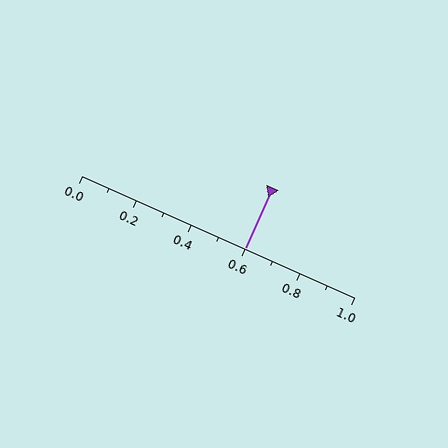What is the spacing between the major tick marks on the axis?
The major ticks are spaced 0.2 apart.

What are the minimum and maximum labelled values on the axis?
The axis runs from 0.0 to 1.0.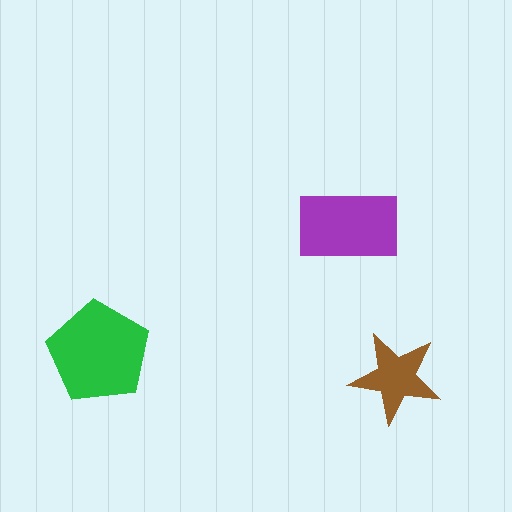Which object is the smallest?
The brown star.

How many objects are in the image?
There are 3 objects in the image.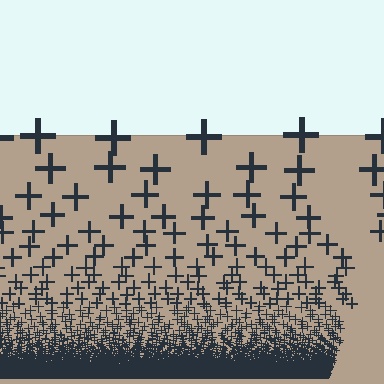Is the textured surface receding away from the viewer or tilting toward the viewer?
The surface appears to tilt toward the viewer. Texture elements get larger and sparser toward the top.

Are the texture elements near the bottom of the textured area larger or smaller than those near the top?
Smaller. The gradient is inverted — elements near the bottom are smaller and denser.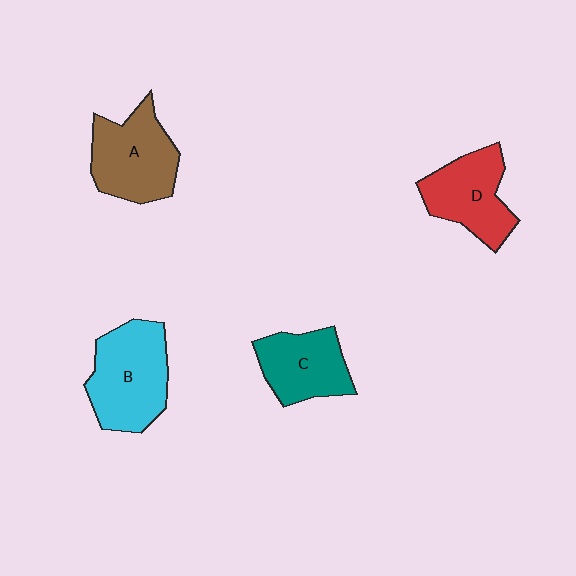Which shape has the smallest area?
Shape C (teal).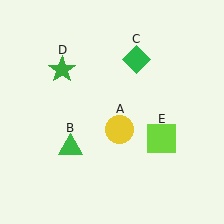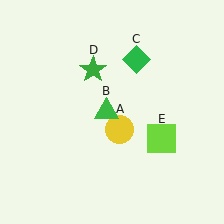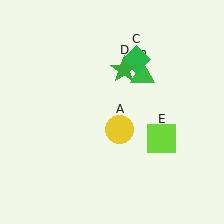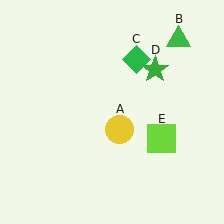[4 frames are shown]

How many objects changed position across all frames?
2 objects changed position: green triangle (object B), green star (object D).